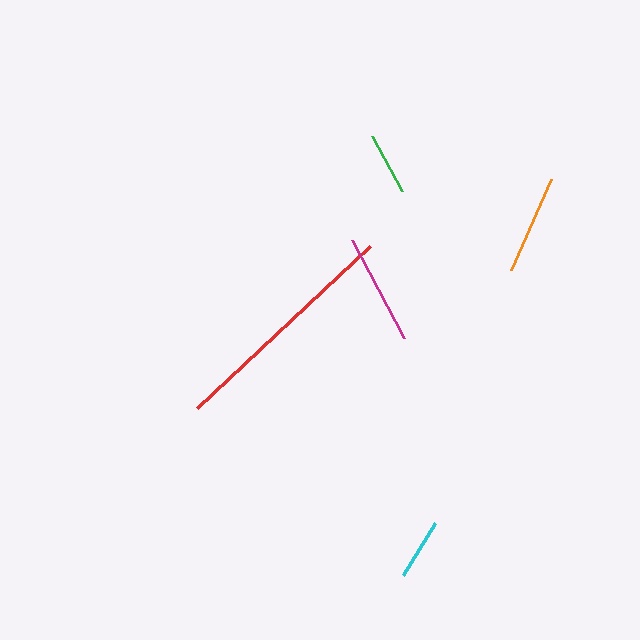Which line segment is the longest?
The red line is the longest at approximately 237 pixels.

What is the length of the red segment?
The red segment is approximately 237 pixels long.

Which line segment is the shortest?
The cyan line is the shortest at approximately 61 pixels.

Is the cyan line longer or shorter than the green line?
The green line is longer than the cyan line.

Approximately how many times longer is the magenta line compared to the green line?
The magenta line is approximately 1.8 times the length of the green line.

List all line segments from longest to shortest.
From longest to shortest: red, magenta, orange, green, cyan.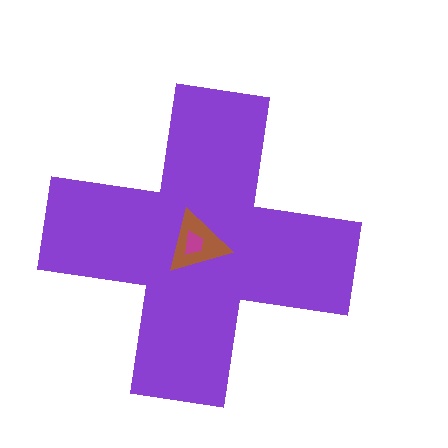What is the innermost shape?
The magenta trapezoid.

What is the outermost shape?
The purple cross.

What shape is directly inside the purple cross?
The brown triangle.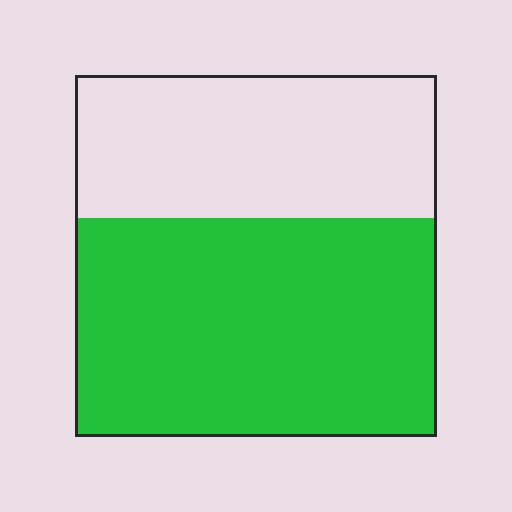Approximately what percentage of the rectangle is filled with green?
Approximately 60%.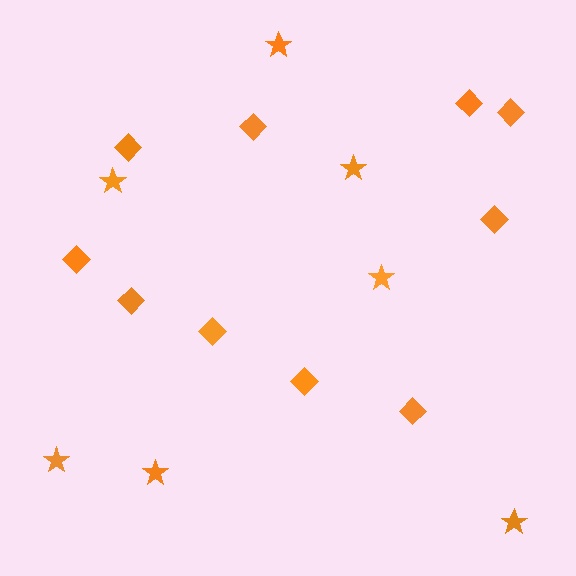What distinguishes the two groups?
There are 2 groups: one group of diamonds (10) and one group of stars (7).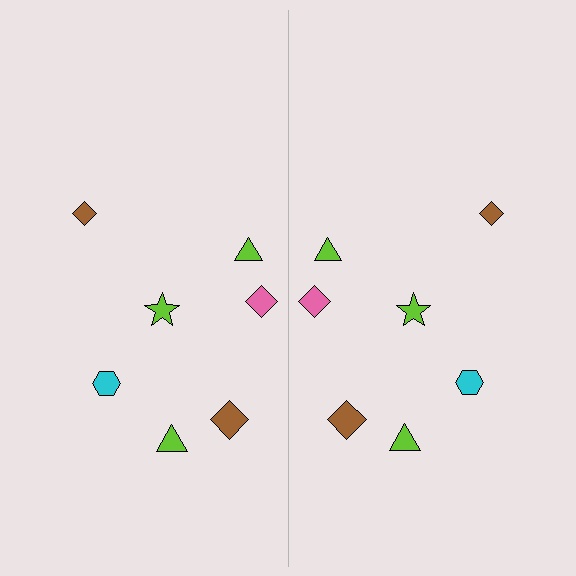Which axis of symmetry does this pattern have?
The pattern has a vertical axis of symmetry running through the center of the image.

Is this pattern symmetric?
Yes, this pattern has bilateral (reflection) symmetry.